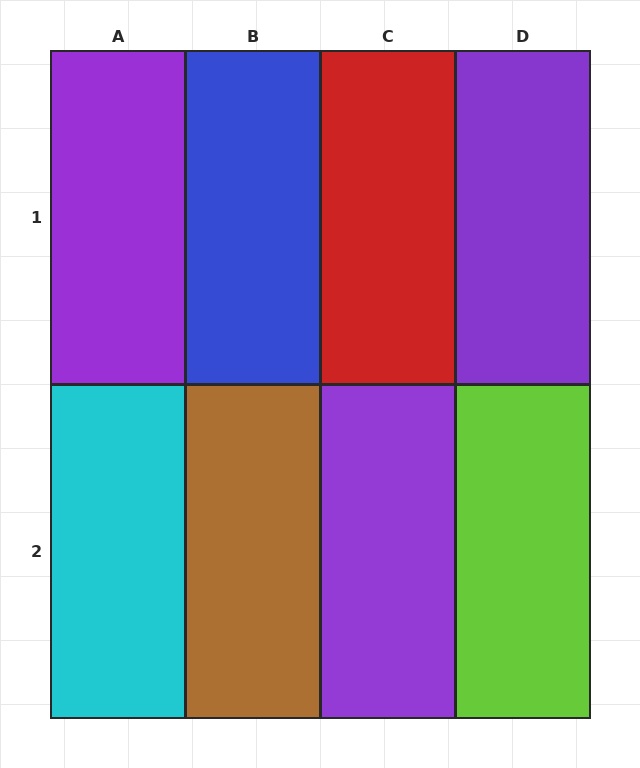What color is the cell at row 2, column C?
Purple.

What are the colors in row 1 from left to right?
Purple, blue, red, purple.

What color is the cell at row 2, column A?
Cyan.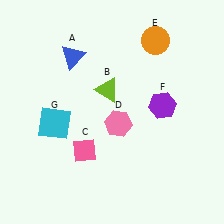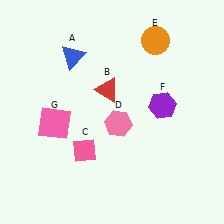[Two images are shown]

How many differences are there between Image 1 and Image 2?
There are 2 differences between the two images.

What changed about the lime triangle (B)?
In Image 1, B is lime. In Image 2, it changed to red.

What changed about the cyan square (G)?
In Image 1, G is cyan. In Image 2, it changed to pink.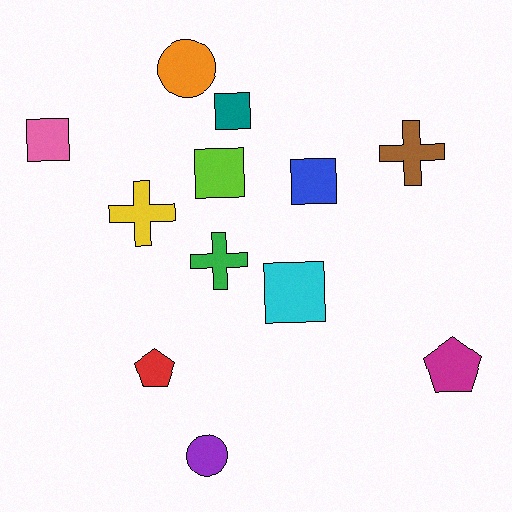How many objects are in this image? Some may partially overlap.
There are 12 objects.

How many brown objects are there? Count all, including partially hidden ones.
There is 1 brown object.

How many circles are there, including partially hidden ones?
There are 2 circles.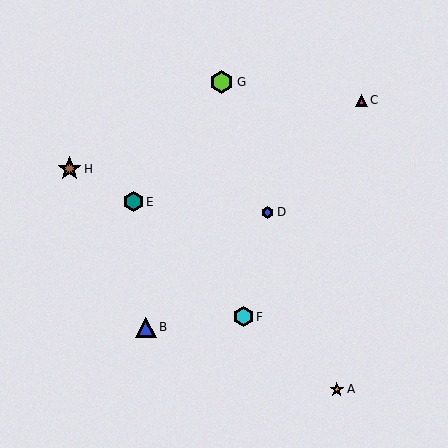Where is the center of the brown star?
The center of the brown star is at (70, 169).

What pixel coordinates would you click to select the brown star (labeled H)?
Click at (70, 169) to select the brown star H.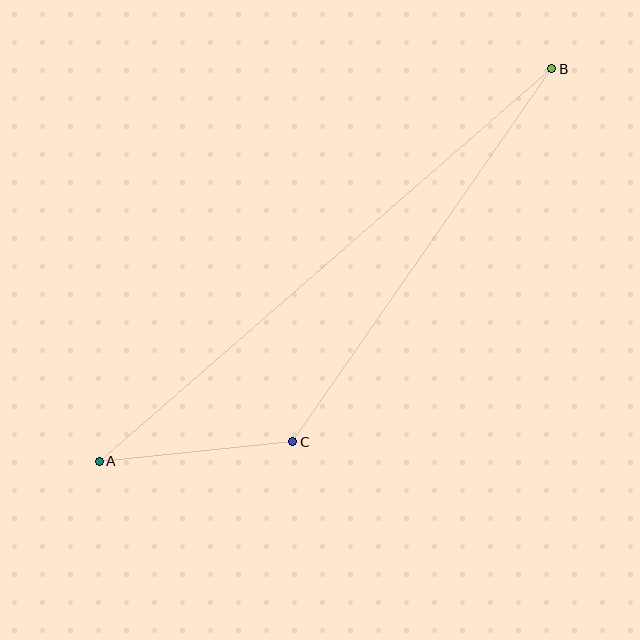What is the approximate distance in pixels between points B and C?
The distance between B and C is approximately 454 pixels.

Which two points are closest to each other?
Points A and C are closest to each other.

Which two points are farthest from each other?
Points A and B are farthest from each other.